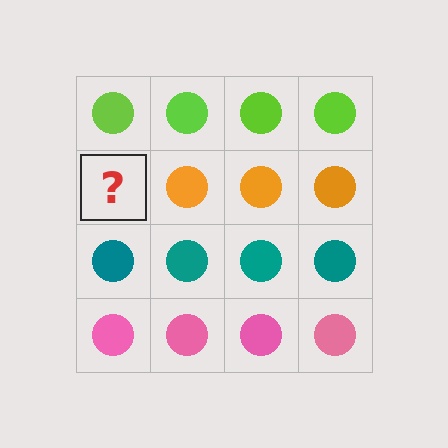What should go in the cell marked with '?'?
The missing cell should contain an orange circle.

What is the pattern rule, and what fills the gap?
The rule is that each row has a consistent color. The gap should be filled with an orange circle.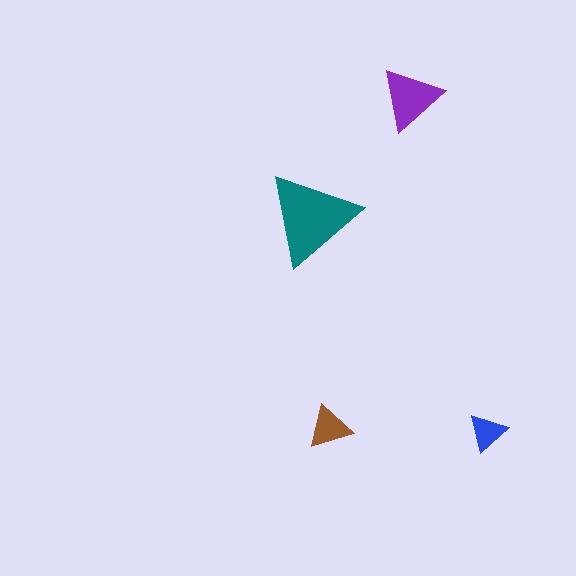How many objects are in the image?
There are 4 objects in the image.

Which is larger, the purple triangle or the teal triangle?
The teal one.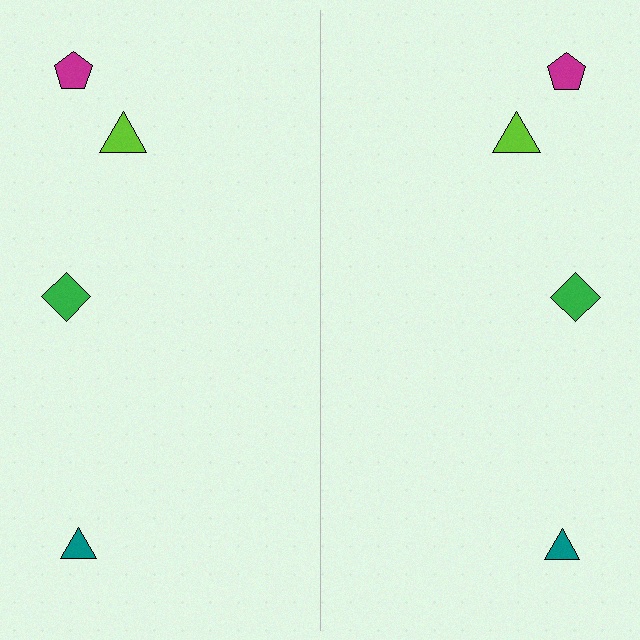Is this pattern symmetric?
Yes, this pattern has bilateral (reflection) symmetry.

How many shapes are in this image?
There are 8 shapes in this image.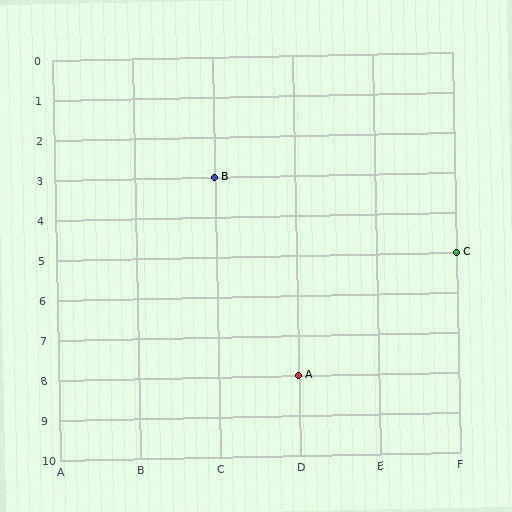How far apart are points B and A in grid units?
Points B and A are 1 column and 5 rows apart (about 5.1 grid units diagonally).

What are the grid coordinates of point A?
Point A is at grid coordinates (D, 8).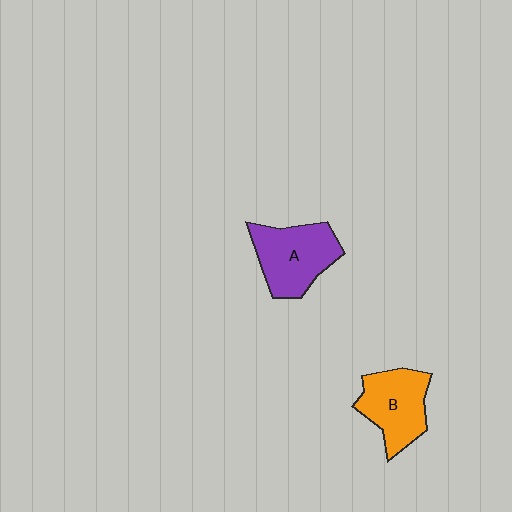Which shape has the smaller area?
Shape B (orange).